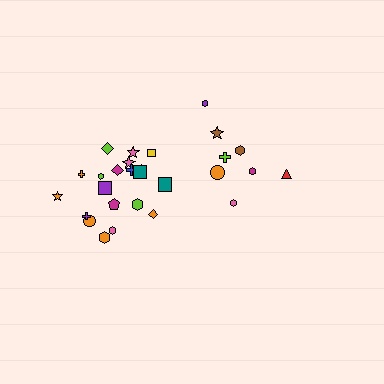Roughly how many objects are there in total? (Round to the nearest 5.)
Roughly 30 objects in total.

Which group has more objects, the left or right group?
The left group.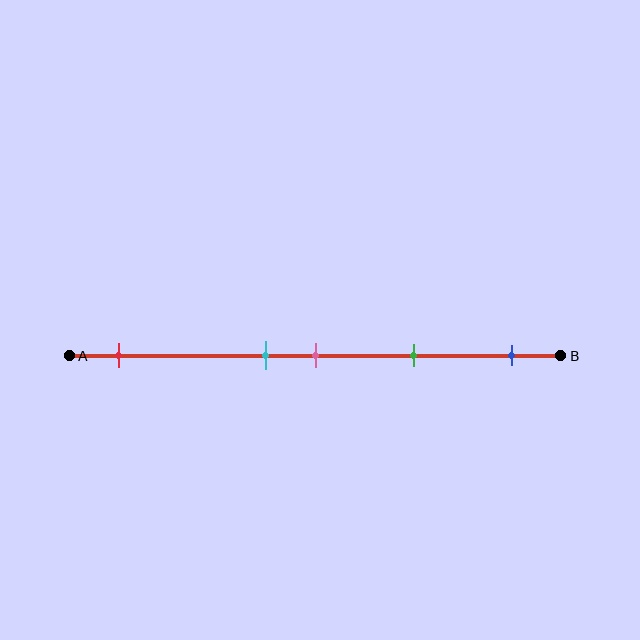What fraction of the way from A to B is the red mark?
The red mark is approximately 10% (0.1) of the way from A to B.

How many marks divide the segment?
There are 5 marks dividing the segment.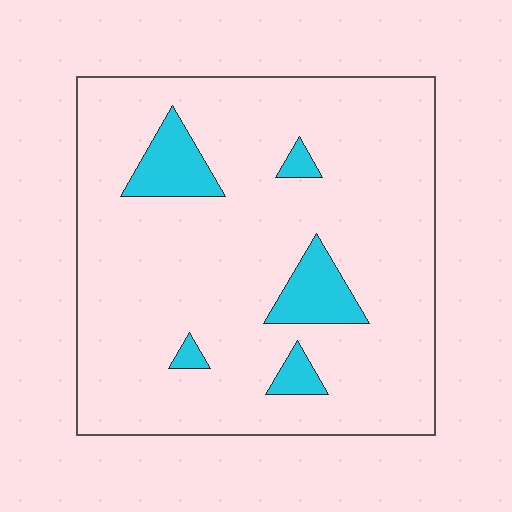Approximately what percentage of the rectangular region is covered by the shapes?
Approximately 10%.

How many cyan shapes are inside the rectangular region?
5.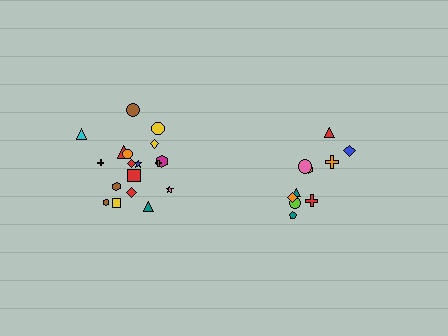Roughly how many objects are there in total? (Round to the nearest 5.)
Roughly 30 objects in total.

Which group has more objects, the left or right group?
The left group.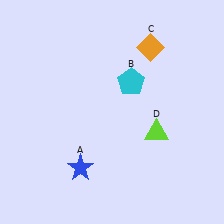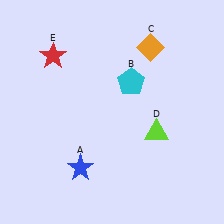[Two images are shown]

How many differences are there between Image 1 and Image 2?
There is 1 difference between the two images.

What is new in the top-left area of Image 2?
A red star (E) was added in the top-left area of Image 2.